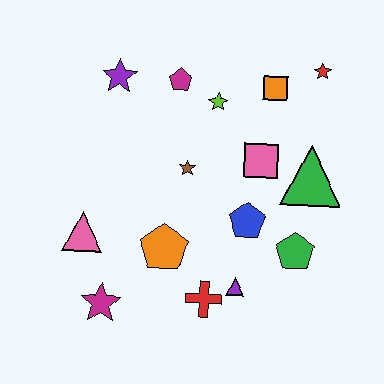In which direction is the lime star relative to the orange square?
The lime star is to the left of the orange square.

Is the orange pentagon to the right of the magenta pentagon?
No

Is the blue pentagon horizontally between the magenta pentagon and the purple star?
No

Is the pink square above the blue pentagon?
Yes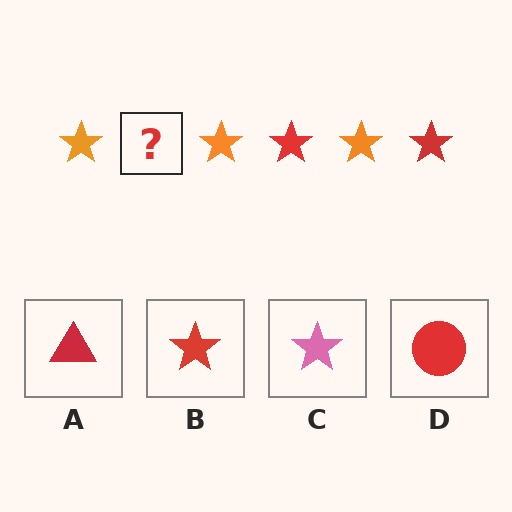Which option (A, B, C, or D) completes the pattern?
B.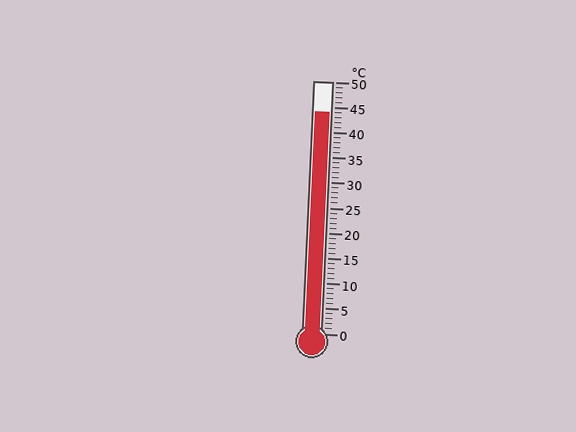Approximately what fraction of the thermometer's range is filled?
The thermometer is filled to approximately 90% of its range.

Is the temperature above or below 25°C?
The temperature is above 25°C.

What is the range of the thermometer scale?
The thermometer scale ranges from 0°C to 50°C.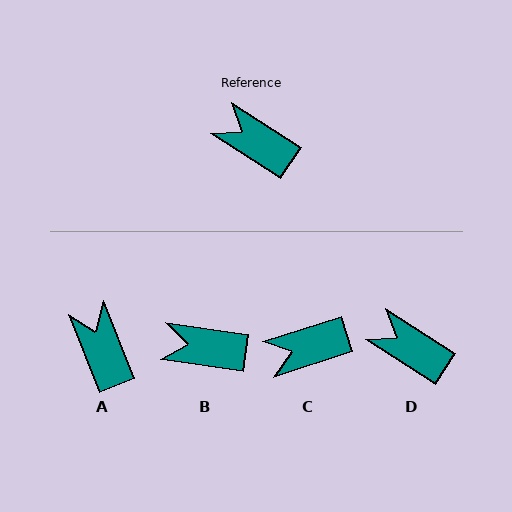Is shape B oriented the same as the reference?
No, it is off by about 24 degrees.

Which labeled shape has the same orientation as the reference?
D.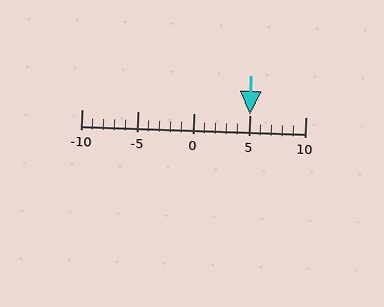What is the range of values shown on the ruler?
The ruler shows values from -10 to 10.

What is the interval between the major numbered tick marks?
The major tick marks are spaced 5 units apart.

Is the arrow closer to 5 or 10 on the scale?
The arrow is closer to 5.